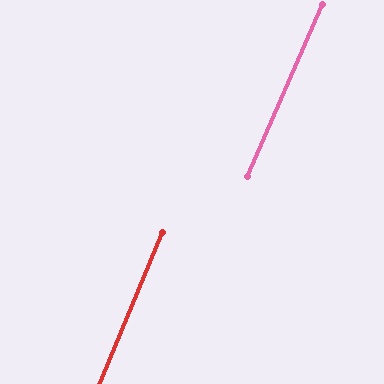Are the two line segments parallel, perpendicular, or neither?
Parallel — their directions differ by only 1.2°.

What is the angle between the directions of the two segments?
Approximately 1 degree.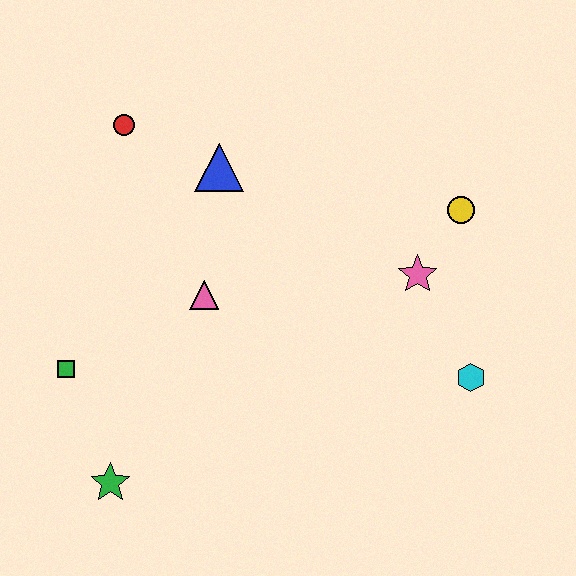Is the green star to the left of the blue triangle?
Yes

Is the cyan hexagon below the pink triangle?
Yes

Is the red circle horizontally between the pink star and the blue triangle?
No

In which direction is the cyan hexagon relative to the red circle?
The cyan hexagon is to the right of the red circle.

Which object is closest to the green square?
The green star is closest to the green square.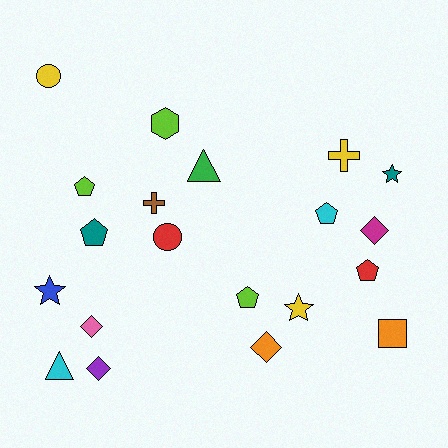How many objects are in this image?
There are 20 objects.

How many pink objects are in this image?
There is 1 pink object.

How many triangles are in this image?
There are 2 triangles.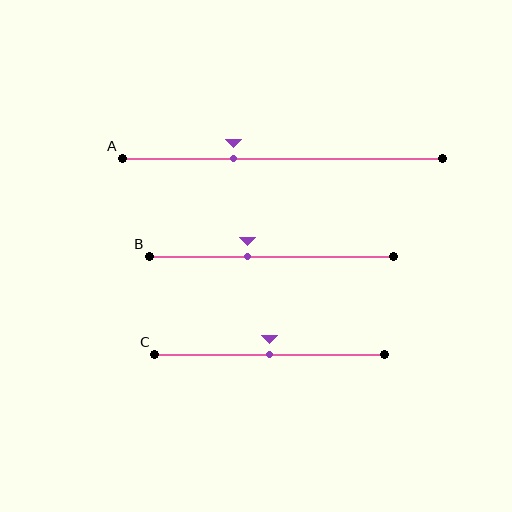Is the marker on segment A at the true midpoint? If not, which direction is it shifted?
No, the marker on segment A is shifted to the left by about 15% of the segment length.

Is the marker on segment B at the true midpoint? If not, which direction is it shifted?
No, the marker on segment B is shifted to the left by about 10% of the segment length.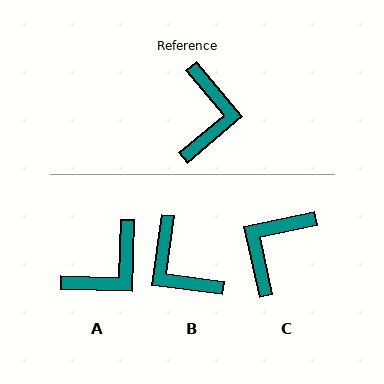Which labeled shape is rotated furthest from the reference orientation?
C, about 152 degrees away.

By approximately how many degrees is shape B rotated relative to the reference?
Approximately 138 degrees clockwise.